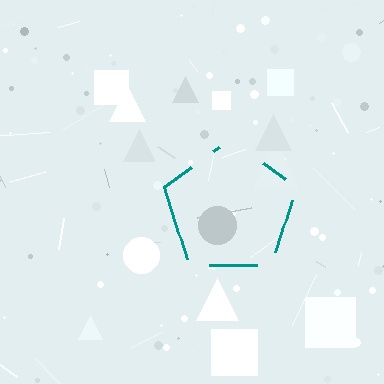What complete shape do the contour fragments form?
The contour fragments form a pentagon.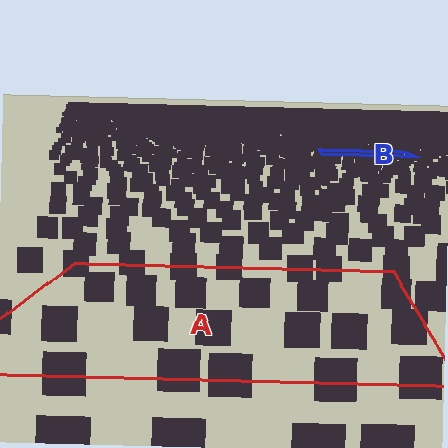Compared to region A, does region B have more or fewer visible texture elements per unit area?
Region B has more texture elements per unit area — they are packed more densely because it is farther away.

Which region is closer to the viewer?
Region A is closer. The texture elements there are larger and more spread out.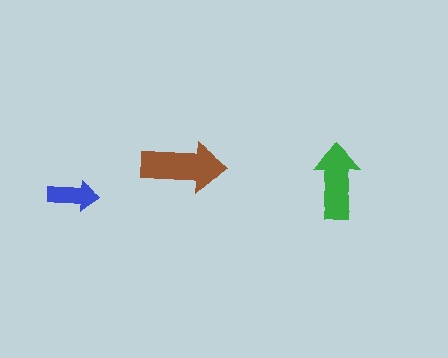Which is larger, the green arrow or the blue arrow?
The green one.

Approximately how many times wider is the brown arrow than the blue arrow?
About 1.5 times wider.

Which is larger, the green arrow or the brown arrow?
The brown one.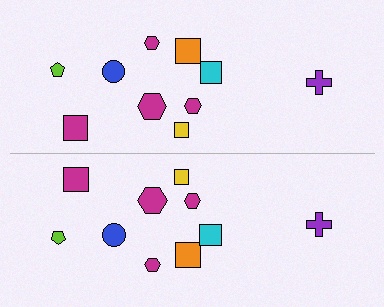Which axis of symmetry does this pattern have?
The pattern has a horizontal axis of symmetry running through the center of the image.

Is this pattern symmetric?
Yes, this pattern has bilateral (reflection) symmetry.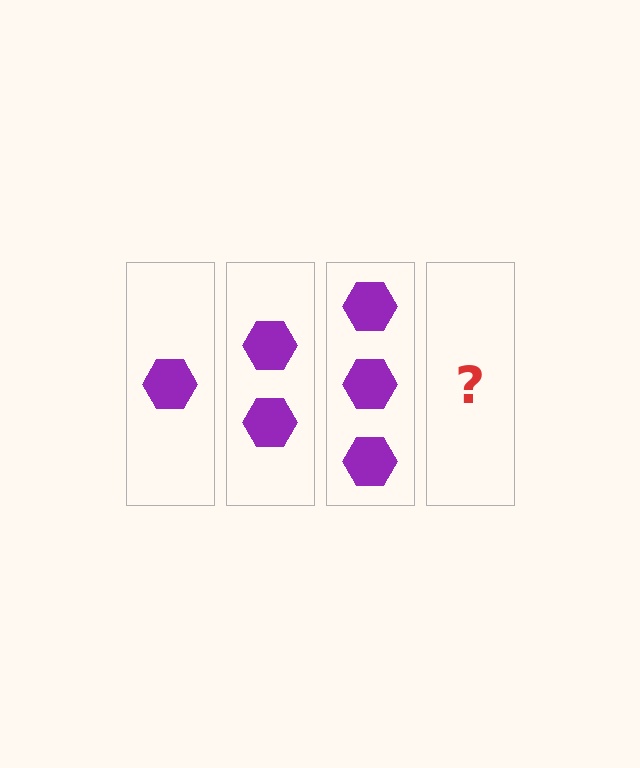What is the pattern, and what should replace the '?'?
The pattern is that each step adds one more hexagon. The '?' should be 4 hexagons.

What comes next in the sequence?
The next element should be 4 hexagons.